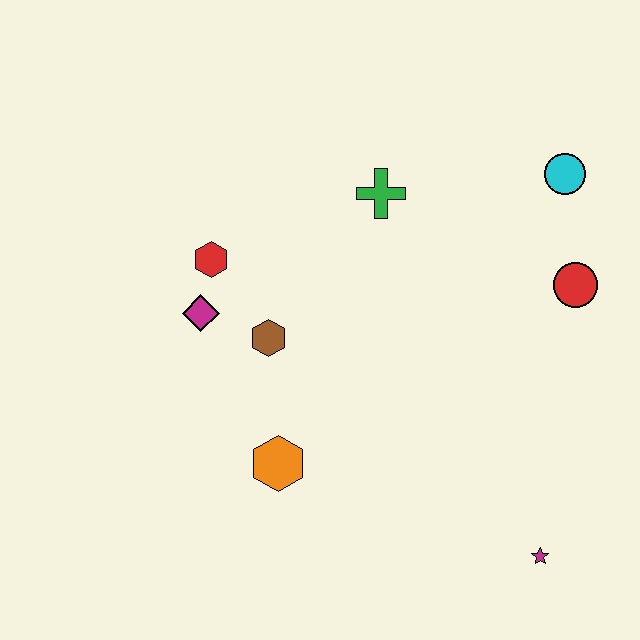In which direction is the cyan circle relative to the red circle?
The cyan circle is above the red circle.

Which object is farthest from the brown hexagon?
The magenta star is farthest from the brown hexagon.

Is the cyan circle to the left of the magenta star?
No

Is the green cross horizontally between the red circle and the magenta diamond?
Yes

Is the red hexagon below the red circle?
No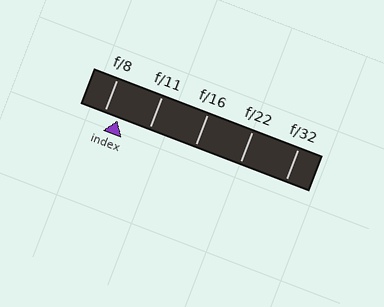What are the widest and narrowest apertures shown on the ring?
The widest aperture shown is f/8 and the narrowest is f/32.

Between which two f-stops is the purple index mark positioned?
The index mark is between f/8 and f/11.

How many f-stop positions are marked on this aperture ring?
There are 5 f-stop positions marked.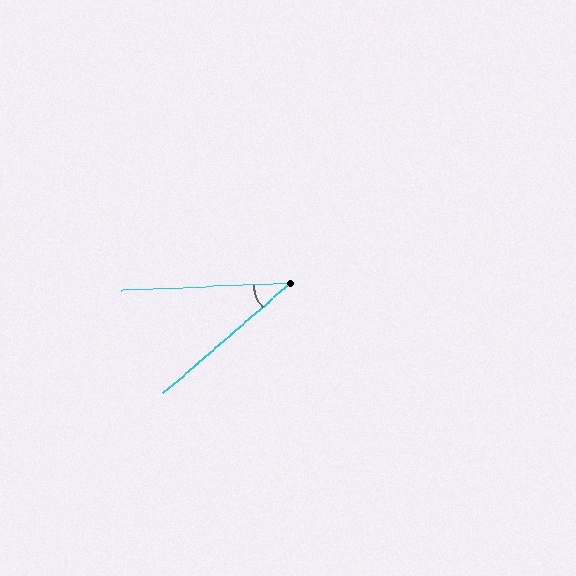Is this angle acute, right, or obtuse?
It is acute.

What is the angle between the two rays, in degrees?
Approximately 38 degrees.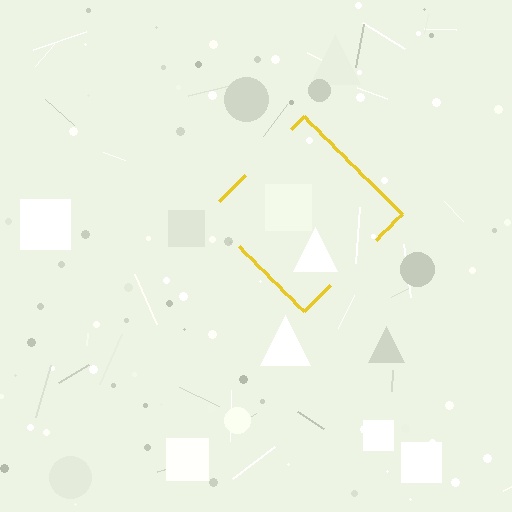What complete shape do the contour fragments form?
The contour fragments form a diamond.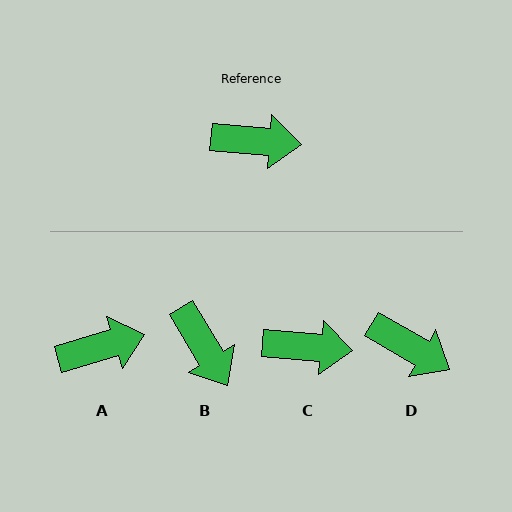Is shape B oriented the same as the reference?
No, it is off by about 54 degrees.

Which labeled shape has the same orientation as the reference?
C.